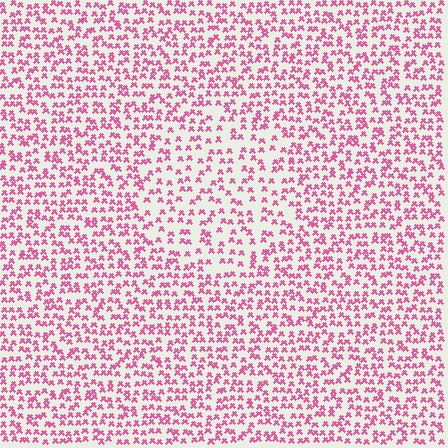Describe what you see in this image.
The image contains small pink elements arranged at two different densities. A circle-shaped region is visible where the elements are less densely packed than the surrounding area.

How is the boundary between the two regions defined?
The boundary is defined by a change in element density (approximately 1.6x ratio). All elements are the same color, size, and shape.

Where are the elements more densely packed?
The elements are more densely packed outside the circle boundary.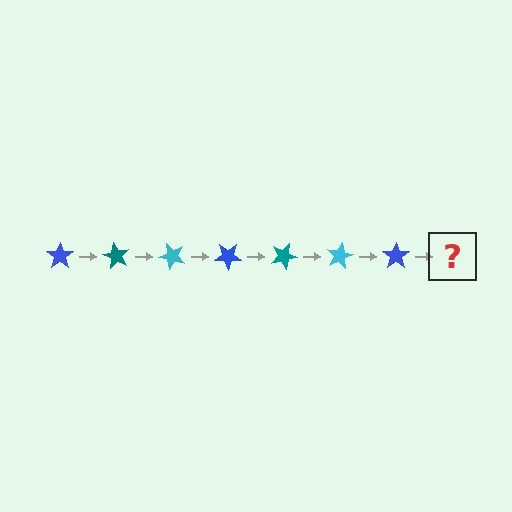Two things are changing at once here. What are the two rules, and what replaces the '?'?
The two rules are that it rotates 60 degrees each step and the color cycles through blue, teal, and cyan. The '?' should be a teal star, rotated 420 degrees from the start.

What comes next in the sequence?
The next element should be a teal star, rotated 420 degrees from the start.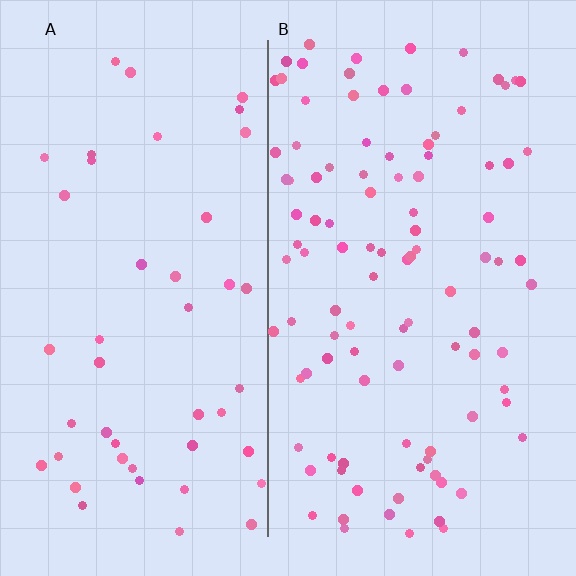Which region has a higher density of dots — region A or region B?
B (the right).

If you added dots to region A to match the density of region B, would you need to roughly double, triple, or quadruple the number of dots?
Approximately double.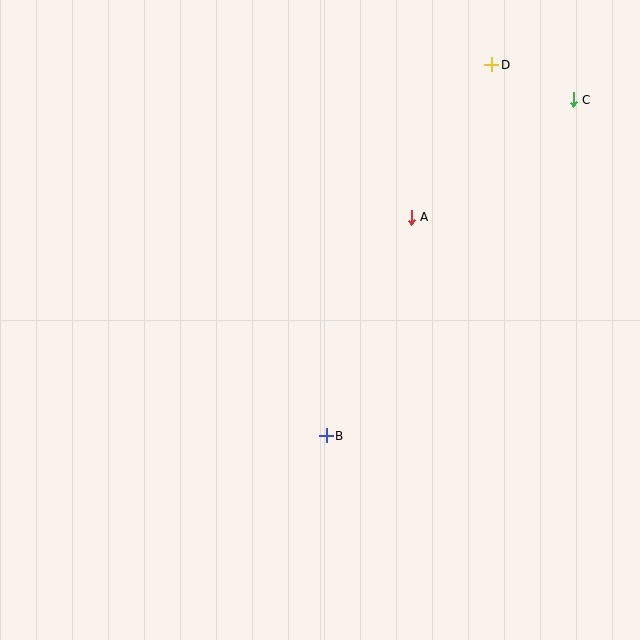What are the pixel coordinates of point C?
Point C is at (573, 100).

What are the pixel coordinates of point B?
Point B is at (326, 436).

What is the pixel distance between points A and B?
The distance between A and B is 234 pixels.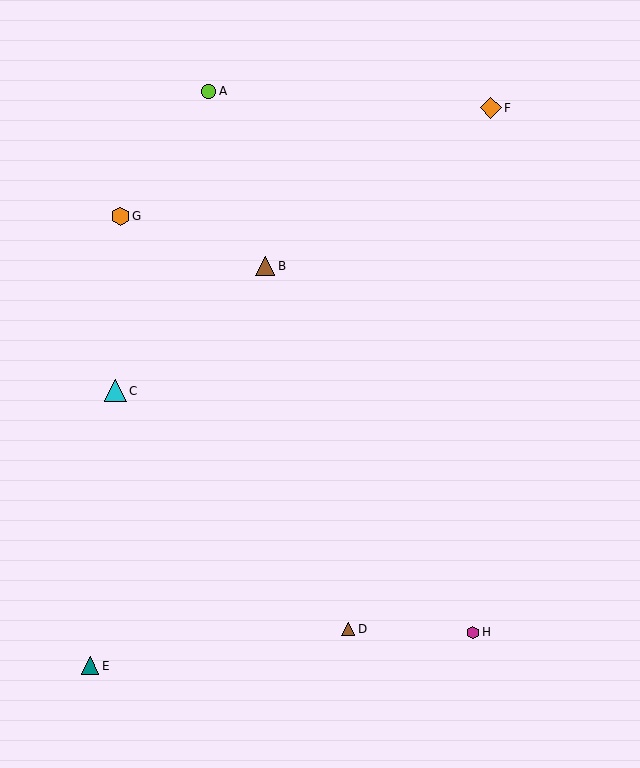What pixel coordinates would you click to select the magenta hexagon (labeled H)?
Click at (473, 632) to select the magenta hexagon H.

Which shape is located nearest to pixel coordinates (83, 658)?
The teal triangle (labeled E) at (90, 666) is nearest to that location.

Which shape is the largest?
The cyan triangle (labeled C) is the largest.